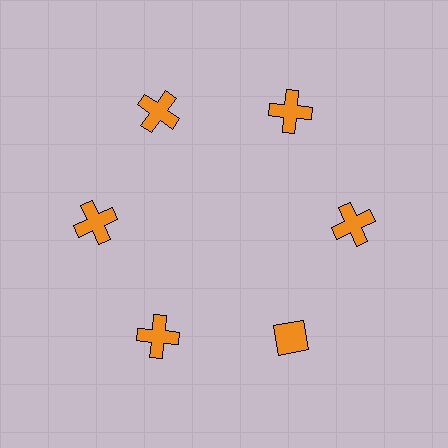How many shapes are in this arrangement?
There are 6 shapes arranged in a ring pattern.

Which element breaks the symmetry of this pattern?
The orange diamond at roughly the 5 o'clock position breaks the symmetry. All other shapes are orange crosses.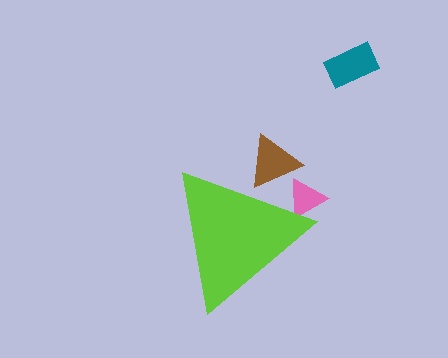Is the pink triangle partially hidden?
Yes, the pink triangle is partially hidden behind the lime triangle.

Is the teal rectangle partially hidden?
No, the teal rectangle is fully visible.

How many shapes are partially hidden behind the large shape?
2 shapes are partially hidden.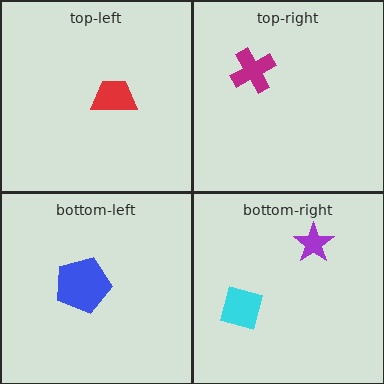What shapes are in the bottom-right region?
The cyan square, the purple star.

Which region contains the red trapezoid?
The top-left region.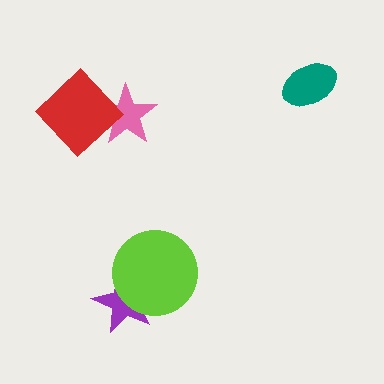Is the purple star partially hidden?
Yes, it is partially covered by another shape.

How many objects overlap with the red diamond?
1 object overlaps with the red diamond.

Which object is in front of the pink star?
The red diamond is in front of the pink star.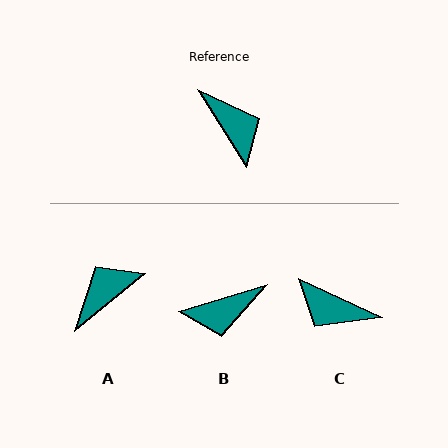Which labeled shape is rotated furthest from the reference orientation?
C, about 147 degrees away.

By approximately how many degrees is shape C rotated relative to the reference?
Approximately 147 degrees clockwise.